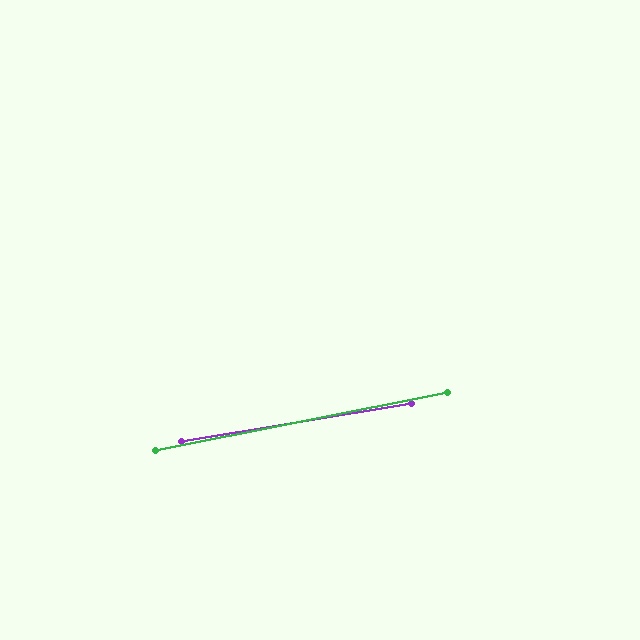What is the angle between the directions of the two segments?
Approximately 2 degrees.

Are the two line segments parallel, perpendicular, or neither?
Parallel — their directions differ by only 1.8°.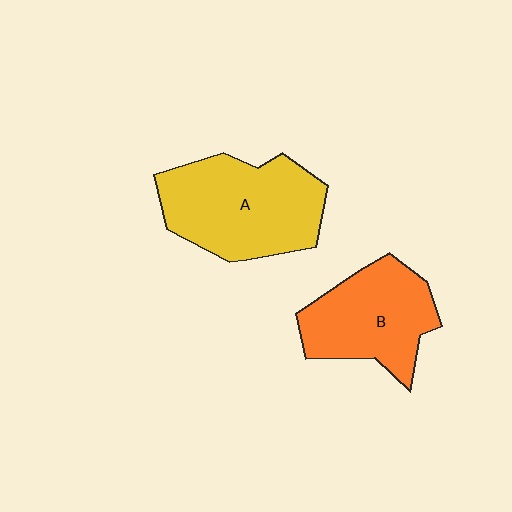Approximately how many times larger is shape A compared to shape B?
Approximately 1.3 times.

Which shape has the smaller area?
Shape B (orange).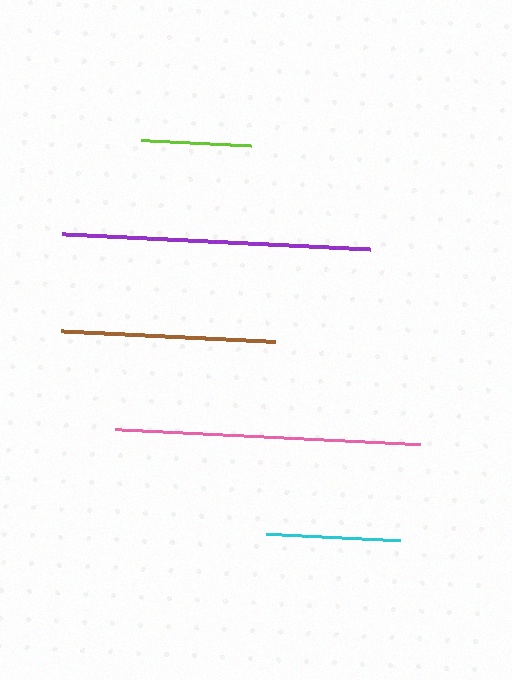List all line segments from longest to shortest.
From longest to shortest: purple, pink, brown, cyan, lime.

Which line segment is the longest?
The purple line is the longest at approximately 308 pixels.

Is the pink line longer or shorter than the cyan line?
The pink line is longer than the cyan line.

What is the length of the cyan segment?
The cyan segment is approximately 134 pixels long.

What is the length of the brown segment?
The brown segment is approximately 215 pixels long.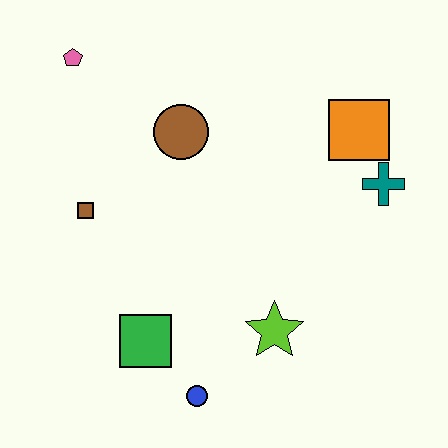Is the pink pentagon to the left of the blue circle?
Yes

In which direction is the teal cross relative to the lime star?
The teal cross is above the lime star.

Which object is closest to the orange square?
The teal cross is closest to the orange square.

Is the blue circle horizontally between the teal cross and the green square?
Yes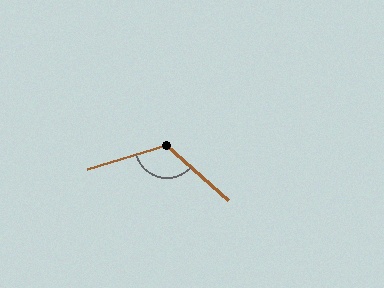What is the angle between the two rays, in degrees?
Approximately 122 degrees.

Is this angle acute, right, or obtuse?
It is obtuse.